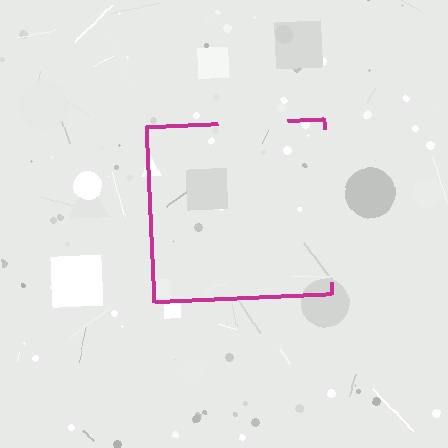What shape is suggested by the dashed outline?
The dashed outline suggests a square.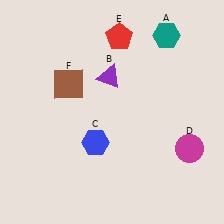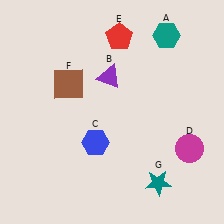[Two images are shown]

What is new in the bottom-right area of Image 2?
A teal star (G) was added in the bottom-right area of Image 2.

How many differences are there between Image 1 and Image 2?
There is 1 difference between the two images.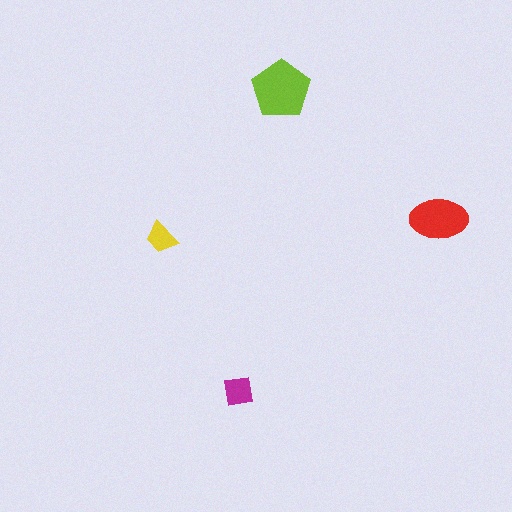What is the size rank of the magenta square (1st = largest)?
3rd.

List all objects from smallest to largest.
The yellow trapezoid, the magenta square, the red ellipse, the lime pentagon.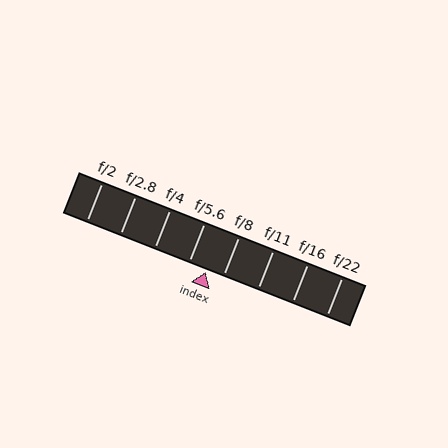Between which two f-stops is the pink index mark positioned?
The index mark is between f/5.6 and f/8.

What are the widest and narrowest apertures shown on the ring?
The widest aperture shown is f/2 and the narrowest is f/22.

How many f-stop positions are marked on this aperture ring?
There are 8 f-stop positions marked.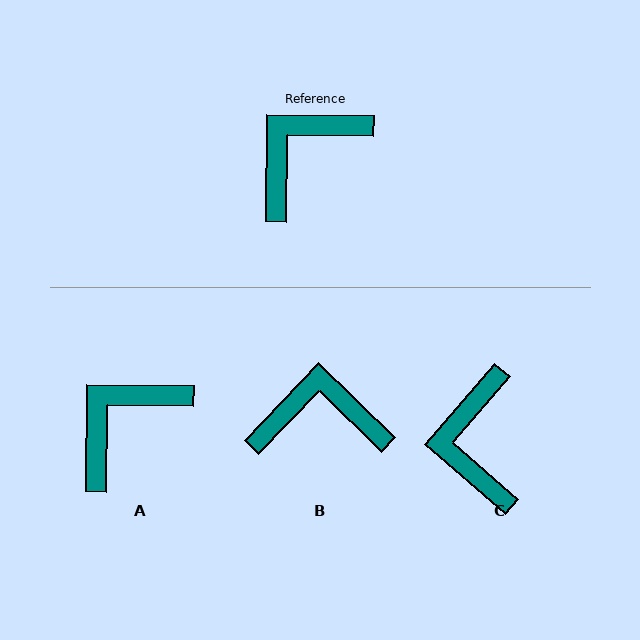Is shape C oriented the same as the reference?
No, it is off by about 50 degrees.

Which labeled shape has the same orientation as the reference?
A.